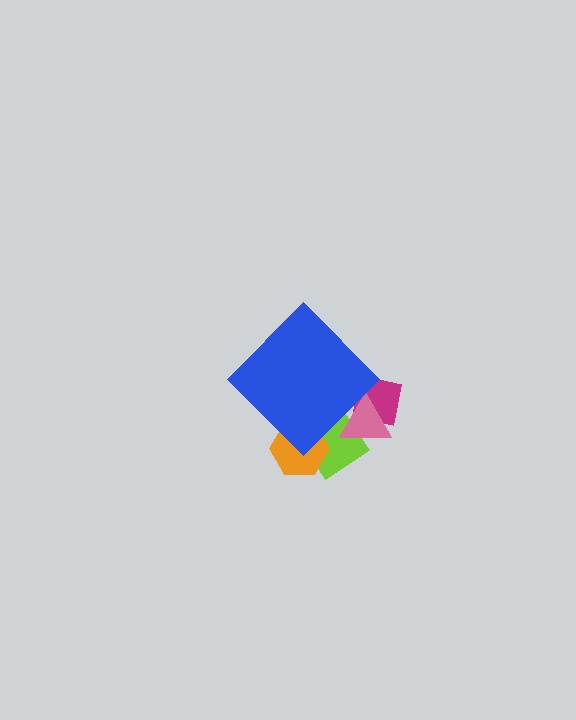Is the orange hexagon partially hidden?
Yes, the orange hexagon is partially hidden behind the blue diamond.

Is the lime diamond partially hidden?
Yes, the lime diamond is partially hidden behind the blue diamond.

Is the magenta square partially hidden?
Yes, the magenta square is partially hidden behind the blue diamond.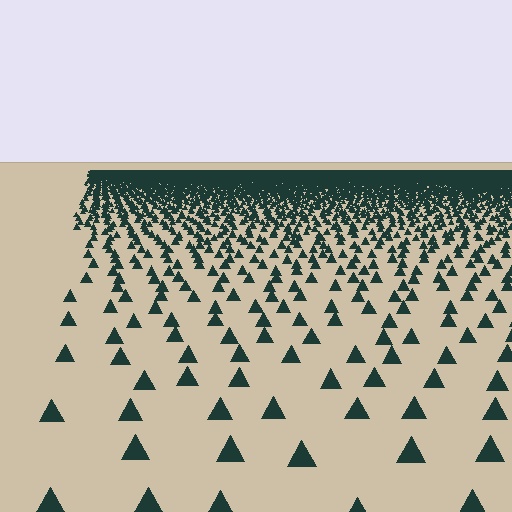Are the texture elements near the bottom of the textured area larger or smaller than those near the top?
Larger. Near the bottom, elements are closer to the viewer and appear at a bigger on-screen size.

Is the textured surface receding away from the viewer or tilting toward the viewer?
The surface is receding away from the viewer. Texture elements get smaller and denser toward the top.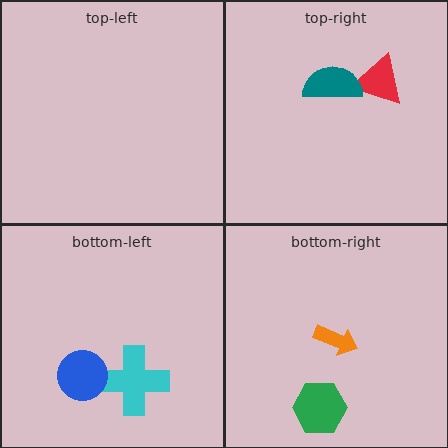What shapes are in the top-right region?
The red triangle, the teal semicircle.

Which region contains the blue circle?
The bottom-left region.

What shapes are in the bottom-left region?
The cyan cross, the blue circle.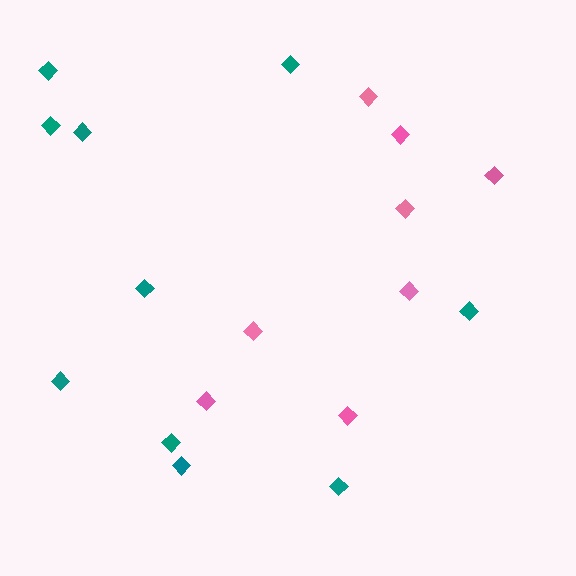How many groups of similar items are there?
There are 2 groups: one group of teal diamonds (10) and one group of pink diamonds (8).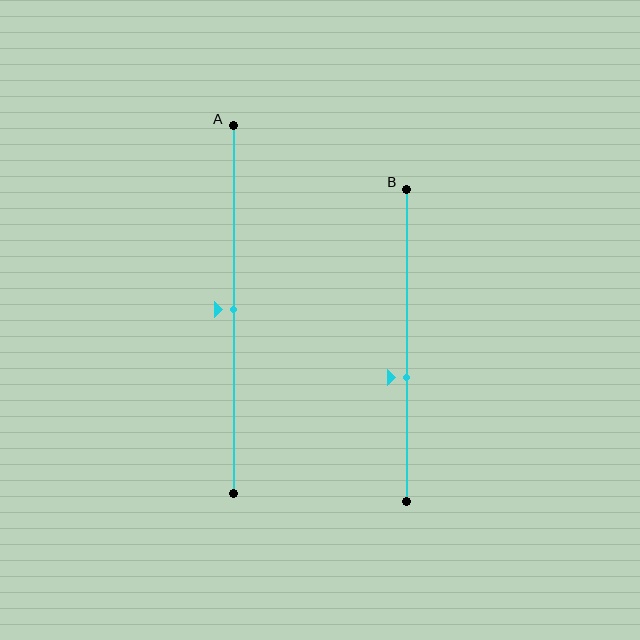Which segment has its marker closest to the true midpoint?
Segment A has its marker closest to the true midpoint.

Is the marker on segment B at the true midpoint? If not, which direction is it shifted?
No, the marker on segment B is shifted downward by about 10% of the segment length.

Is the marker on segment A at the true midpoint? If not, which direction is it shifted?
Yes, the marker on segment A is at the true midpoint.